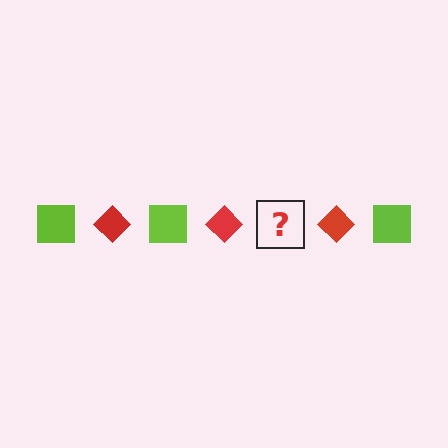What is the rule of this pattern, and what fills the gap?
The rule is that the pattern alternates between lime square and red diamond. The gap should be filled with a lime square.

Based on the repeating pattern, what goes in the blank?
The blank should be a lime square.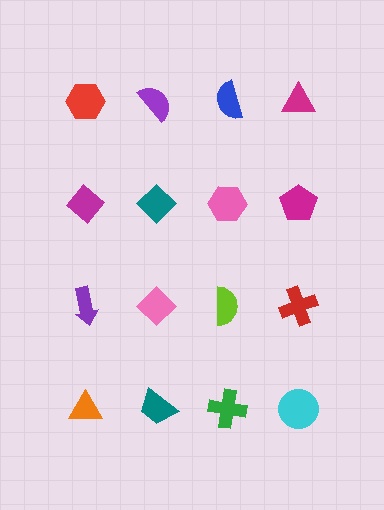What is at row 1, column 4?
A magenta triangle.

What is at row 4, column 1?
An orange triangle.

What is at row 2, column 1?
A magenta diamond.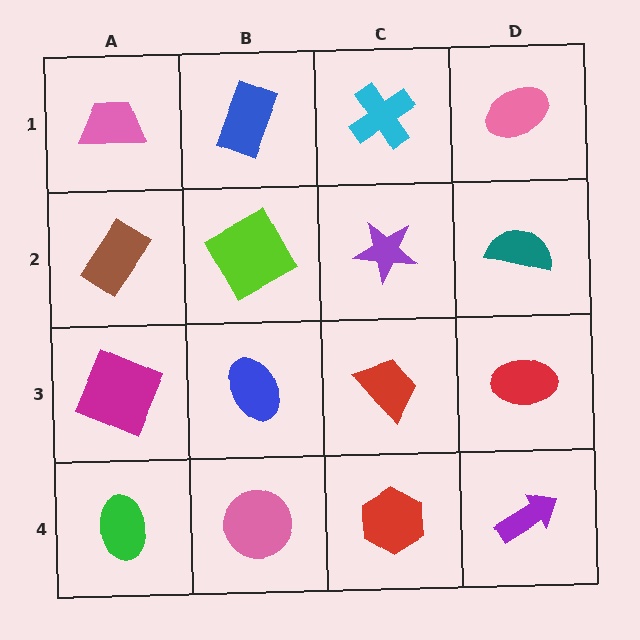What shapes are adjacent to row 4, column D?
A red ellipse (row 3, column D), a red hexagon (row 4, column C).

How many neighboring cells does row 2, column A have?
3.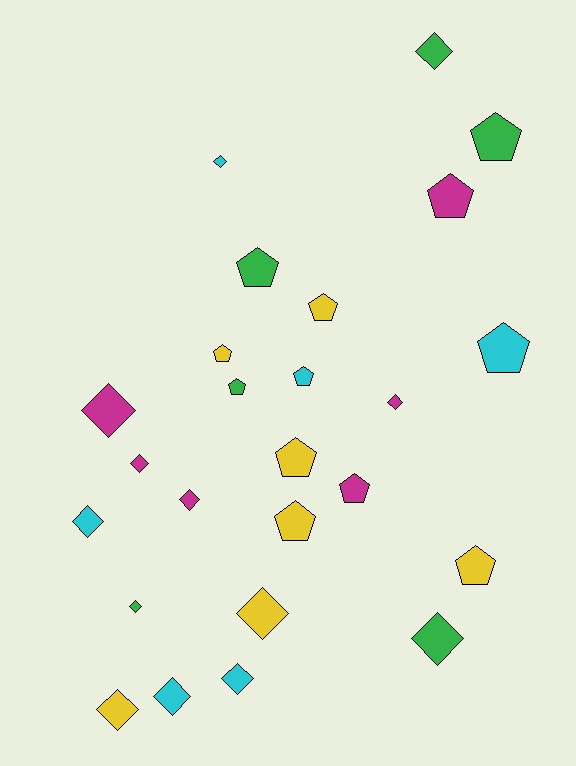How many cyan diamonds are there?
There are 4 cyan diamonds.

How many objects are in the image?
There are 25 objects.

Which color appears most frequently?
Yellow, with 7 objects.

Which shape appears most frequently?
Diamond, with 13 objects.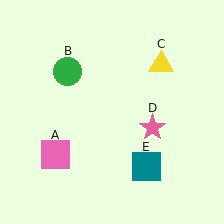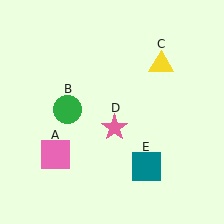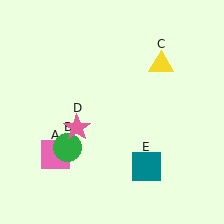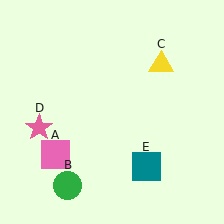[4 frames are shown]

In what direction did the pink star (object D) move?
The pink star (object D) moved left.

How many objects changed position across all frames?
2 objects changed position: green circle (object B), pink star (object D).